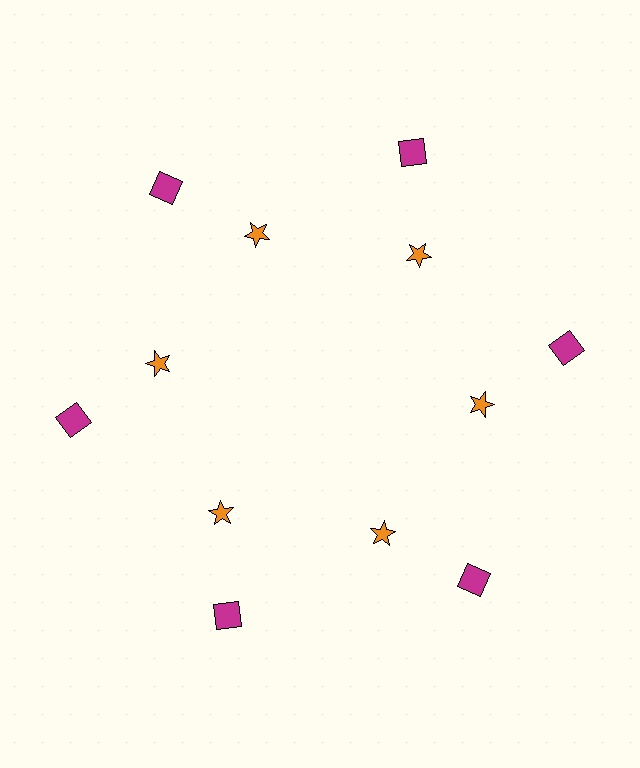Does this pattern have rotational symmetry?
Yes, this pattern has 6-fold rotational symmetry. It looks the same after rotating 60 degrees around the center.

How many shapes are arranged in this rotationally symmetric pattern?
There are 12 shapes, arranged in 6 groups of 2.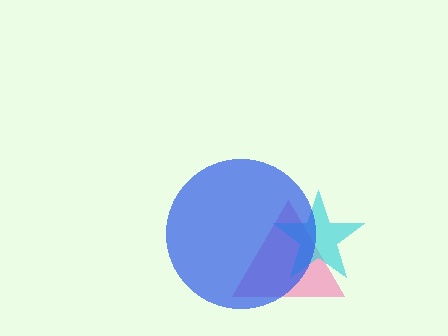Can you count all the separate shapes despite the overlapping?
Yes, there are 3 separate shapes.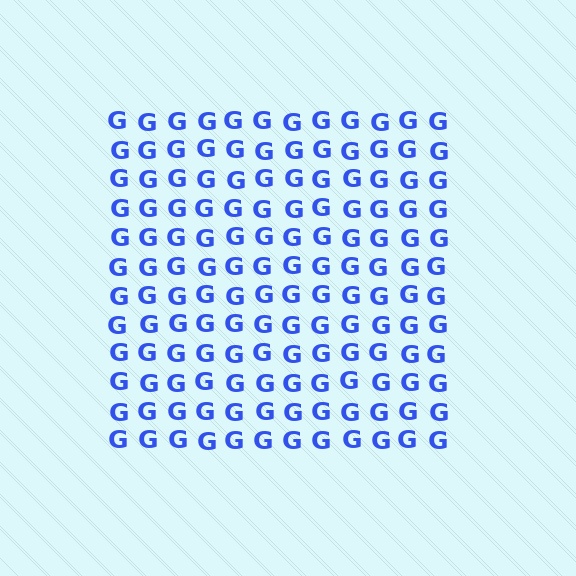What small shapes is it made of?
It is made of small letter G's.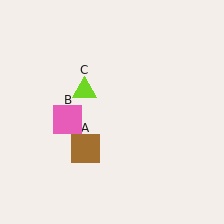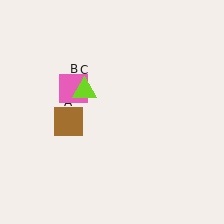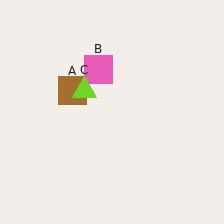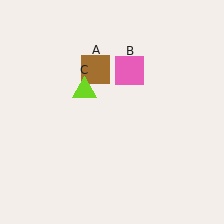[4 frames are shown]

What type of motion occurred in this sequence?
The brown square (object A), pink square (object B) rotated clockwise around the center of the scene.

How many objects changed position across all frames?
2 objects changed position: brown square (object A), pink square (object B).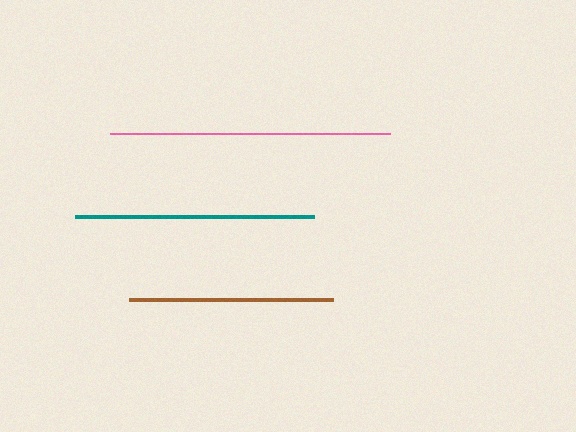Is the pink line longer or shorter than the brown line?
The pink line is longer than the brown line.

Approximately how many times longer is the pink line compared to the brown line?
The pink line is approximately 1.4 times the length of the brown line.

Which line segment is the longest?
The pink line is the longest at approximately 280 pixels.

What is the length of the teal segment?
The teal segment is approximately 239 pixels long.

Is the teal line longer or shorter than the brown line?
The teal line is longer than the brown line.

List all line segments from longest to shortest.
From longest to shortest: pink, teal, brown.